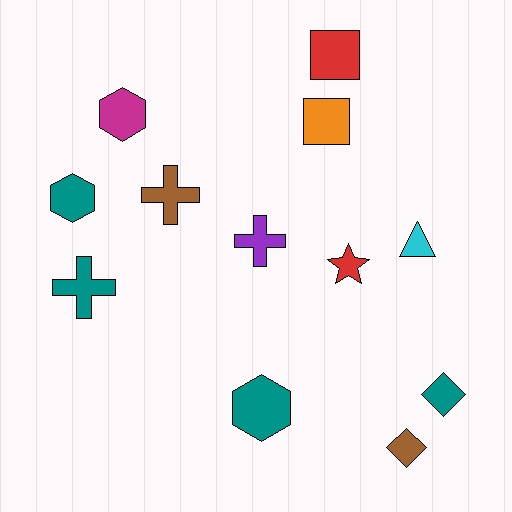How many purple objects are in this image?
There is 1 purple object.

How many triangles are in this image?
There is 1 triangle.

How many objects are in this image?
There are 12 objects.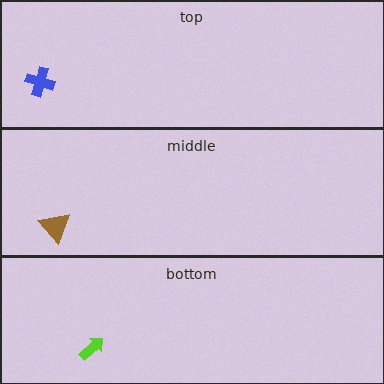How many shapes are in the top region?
1.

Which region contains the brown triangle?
The middle region.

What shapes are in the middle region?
The brown triangle.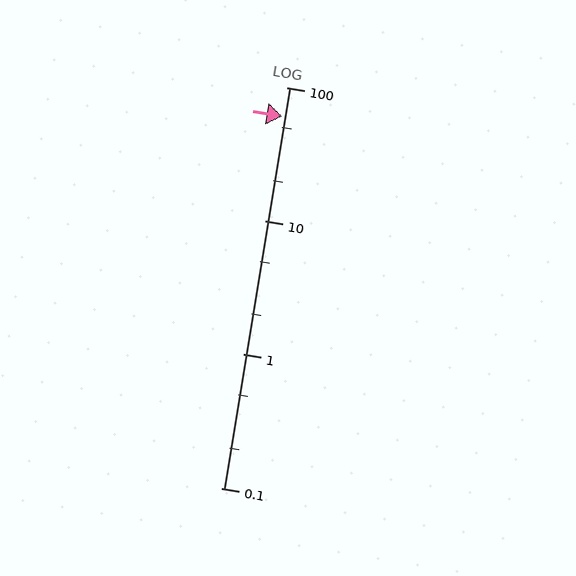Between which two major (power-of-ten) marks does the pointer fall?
The pointer is between 10 and 100.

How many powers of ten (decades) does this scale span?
The scale spans 3 decades, from 0.1 to 100.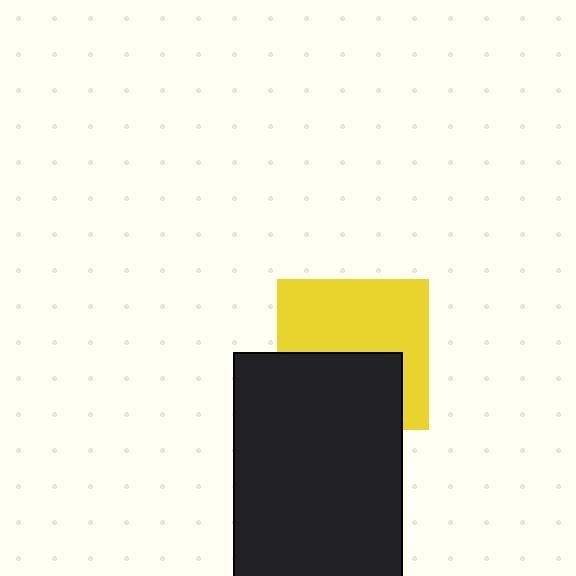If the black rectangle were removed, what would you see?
You would see the complete yellow square.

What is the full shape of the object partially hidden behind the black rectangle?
The partially hidden object is a yellow square.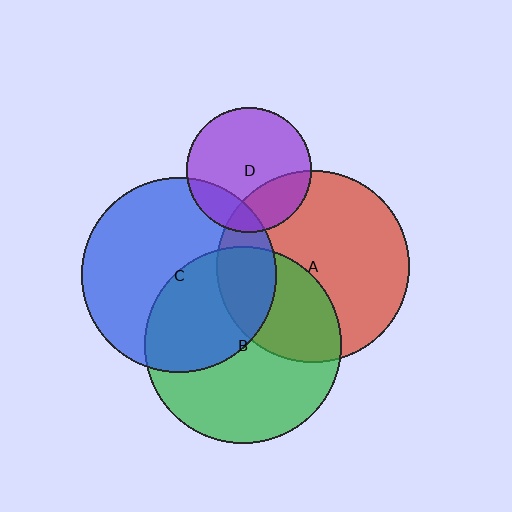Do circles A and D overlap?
Yes.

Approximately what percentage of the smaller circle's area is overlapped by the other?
Approximately 25%.